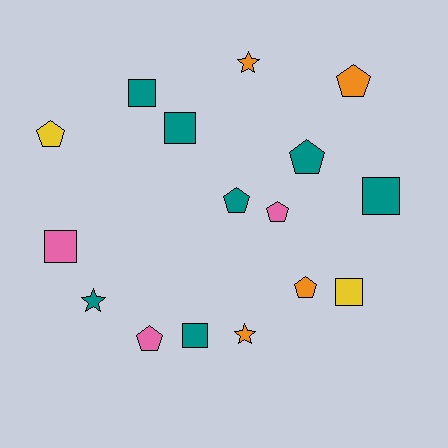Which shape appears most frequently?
Pentagon, with 7 objects.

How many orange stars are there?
There are 2 orange stars.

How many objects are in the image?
There are 16 objects.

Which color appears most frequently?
Teal, with 7 objects.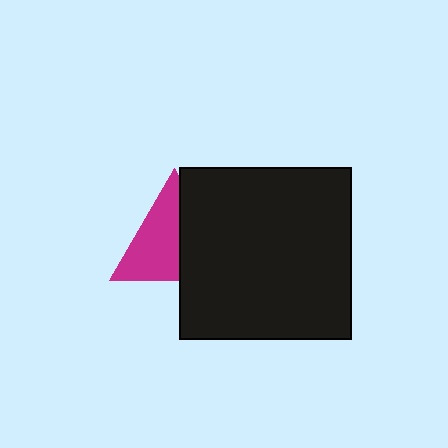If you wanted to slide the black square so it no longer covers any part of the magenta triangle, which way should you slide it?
Slide it right — that is the most direct way to separate the two shapes.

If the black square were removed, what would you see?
You would see the complete magenta triangle.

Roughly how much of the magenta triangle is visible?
About half of it is visible (roughly 58%).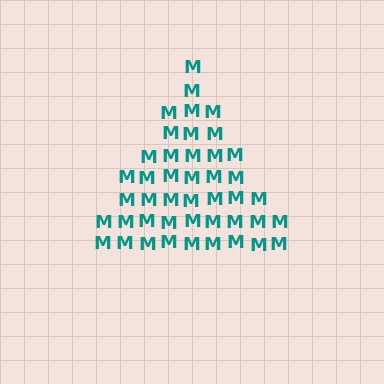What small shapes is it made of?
It is made of small letter M's.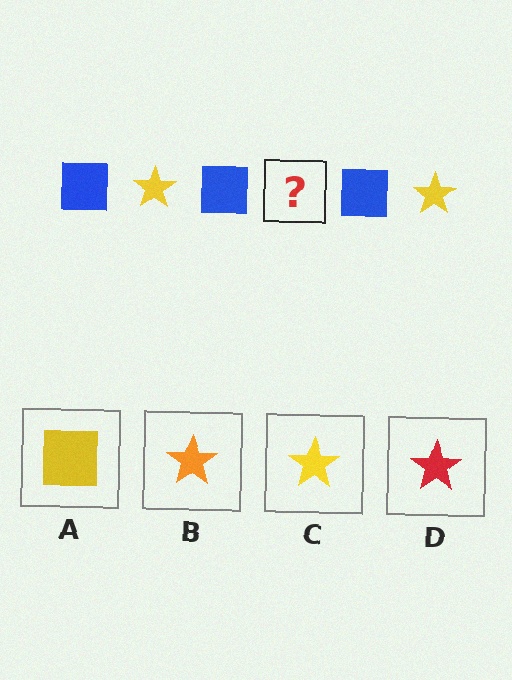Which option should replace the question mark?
Option C.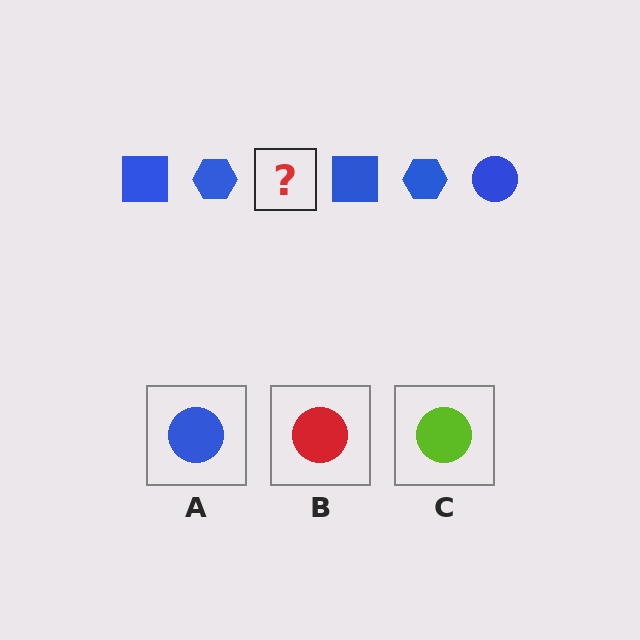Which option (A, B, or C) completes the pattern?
A.